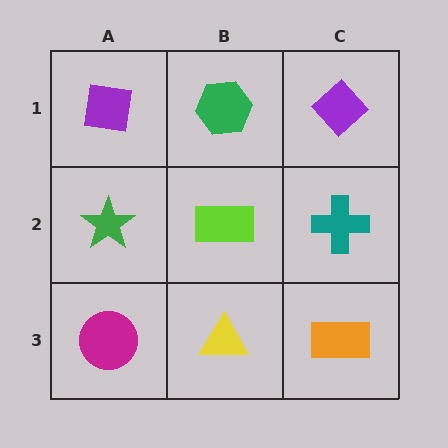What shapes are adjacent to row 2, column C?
A purple diamond (row 1, column C), an orange rectangle (row 3, column C), a lime rectangle (row 2, column B).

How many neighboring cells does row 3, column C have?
2.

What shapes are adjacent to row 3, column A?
A green star (row 2, column A), a yellow triangle (row 3, column B).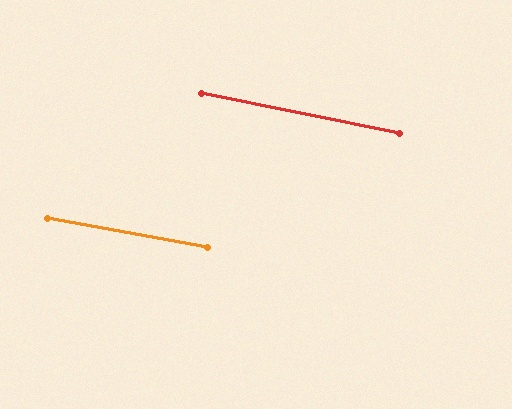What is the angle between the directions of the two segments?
Approximately 1 degree.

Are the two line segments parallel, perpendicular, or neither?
Parallel — their directions differ by only 1.3°.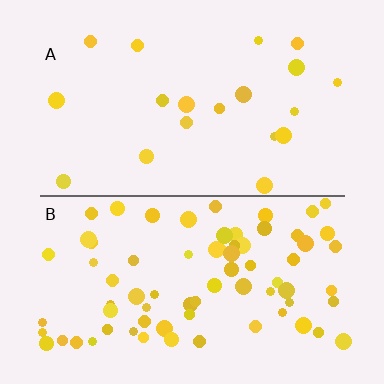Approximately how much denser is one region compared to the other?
Approximately 3.7× — region B over region A.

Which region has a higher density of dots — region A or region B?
B (the bottom).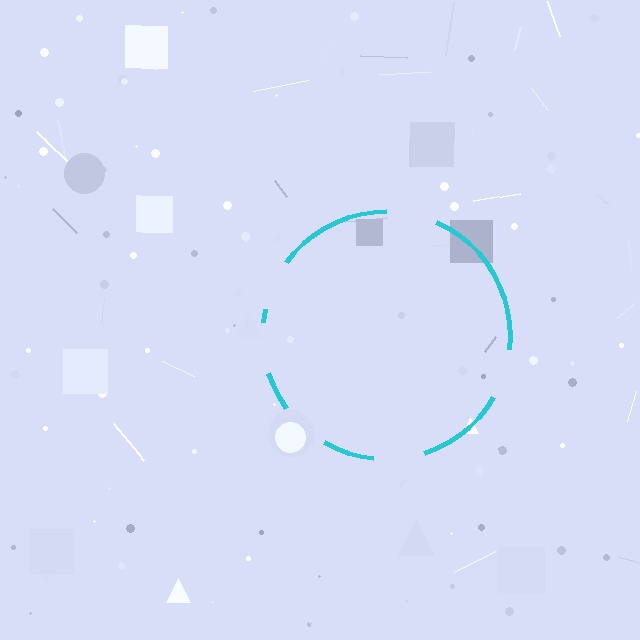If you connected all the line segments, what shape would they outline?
They would outline a circle.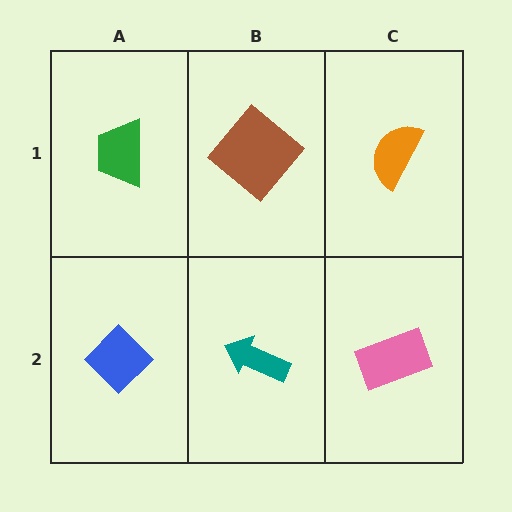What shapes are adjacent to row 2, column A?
A green trapezoid (row 1, column A), a teal arrow (row 2, column B).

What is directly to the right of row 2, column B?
A pink rectangle.